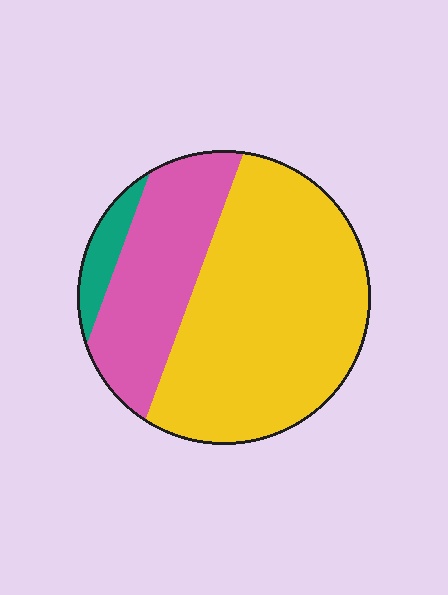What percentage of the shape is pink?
Pink covers about 30% of the shape.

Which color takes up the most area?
Yellow, at roughly 65%.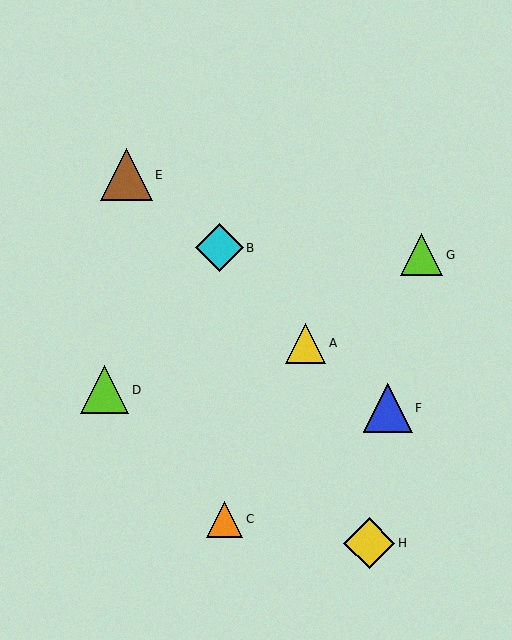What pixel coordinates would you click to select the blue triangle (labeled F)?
Click at (388, 408) to select the blue triangle F.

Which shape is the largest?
The brown triangle (labeled E) is the largest.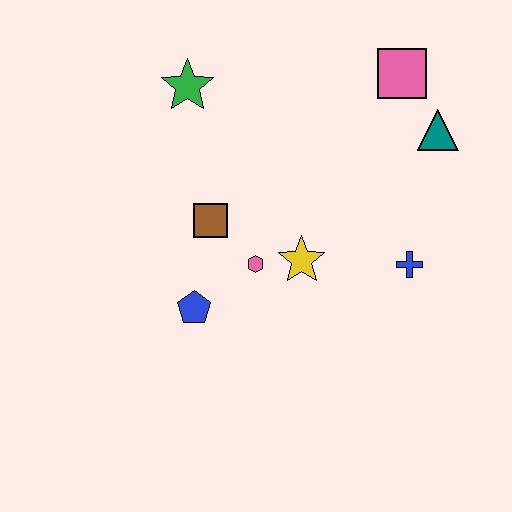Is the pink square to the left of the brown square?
No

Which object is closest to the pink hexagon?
The yellow star is closest to the pink hexagon.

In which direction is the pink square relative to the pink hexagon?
The pink square is above the pink hexagon.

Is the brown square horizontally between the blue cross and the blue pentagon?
Yes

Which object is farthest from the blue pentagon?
The pink square is farthest from the blue pentagon.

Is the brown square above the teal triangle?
No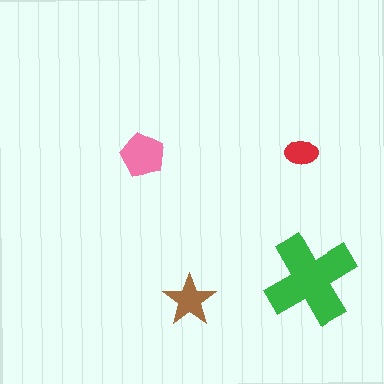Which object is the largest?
The green cross.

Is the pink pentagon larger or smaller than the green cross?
Smaller.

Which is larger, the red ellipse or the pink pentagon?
The pink pentagon.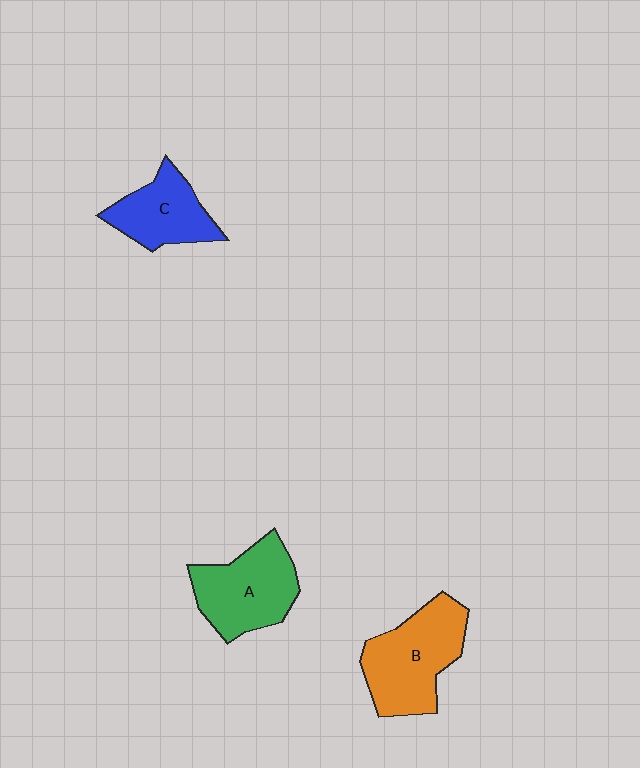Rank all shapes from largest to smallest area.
From largest to smallest: B (orange), A (green), C (blue).